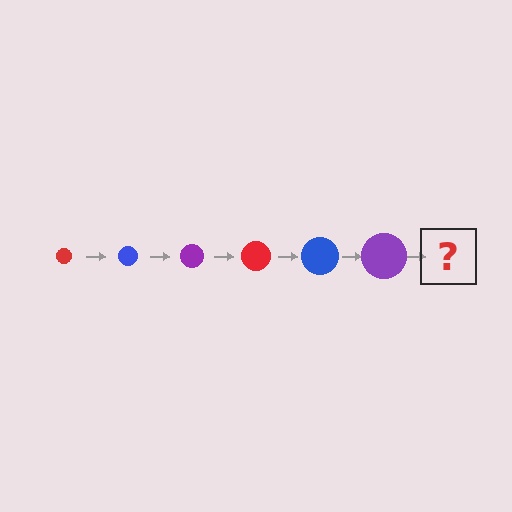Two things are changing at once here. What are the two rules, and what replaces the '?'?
The two rules are that the circle grows larger each step and the color cycles through red, blue, and purple. The '?' should be a red circle, larger than the previous one.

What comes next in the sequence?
The next element should be a red circle, larger than the previous one.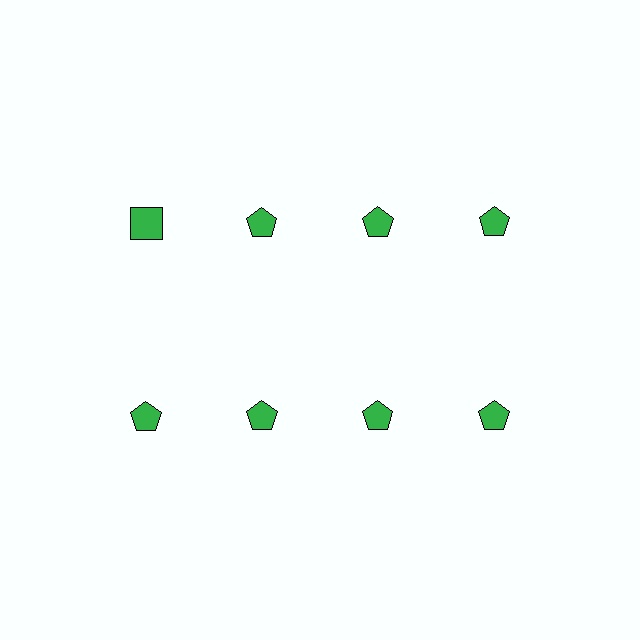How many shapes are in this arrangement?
There are 8 shapes arranged in a grid pattern.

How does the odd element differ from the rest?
It has a different shape: square instead of pentagon.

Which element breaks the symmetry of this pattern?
The green square in the top row, leftmost column breaks the symmetry. All other shapes are green pentagons.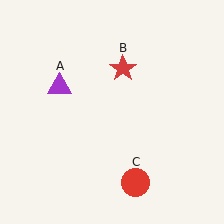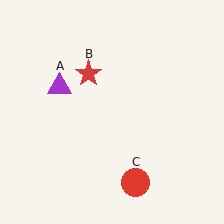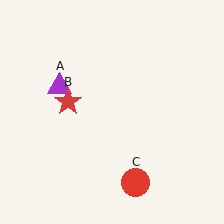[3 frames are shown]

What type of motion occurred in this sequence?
The red star (object B) rotated counterclockwise around the center of the scene.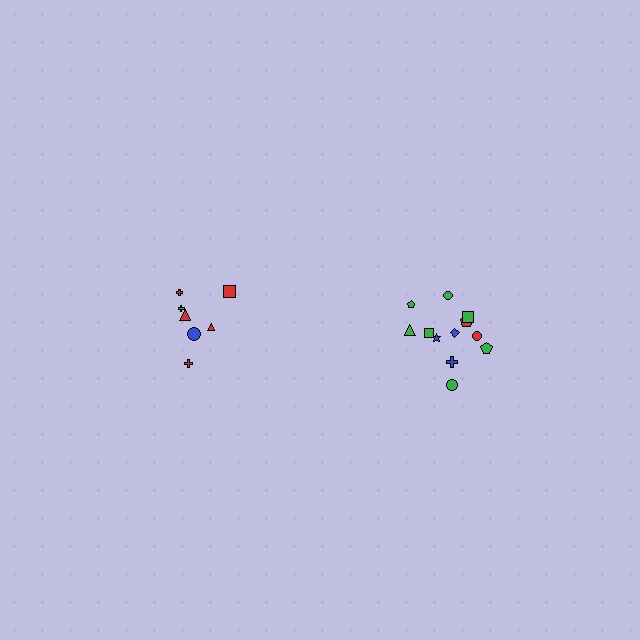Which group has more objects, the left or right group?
The right group.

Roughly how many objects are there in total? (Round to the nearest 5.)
Roughly 20 objects in total.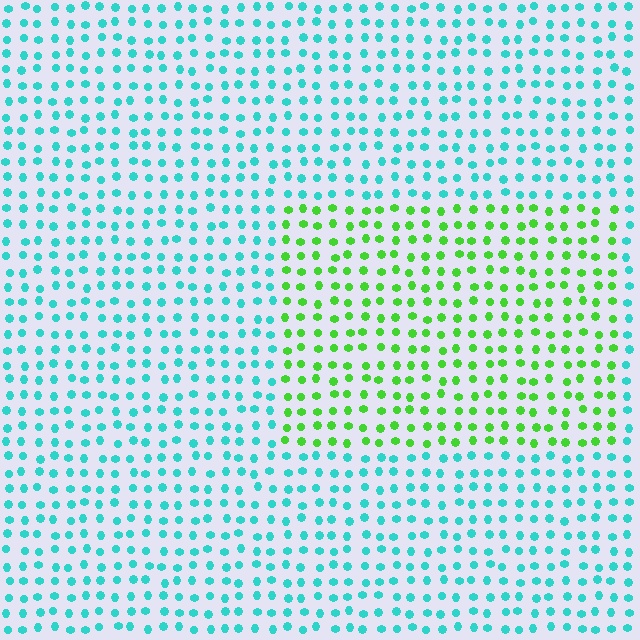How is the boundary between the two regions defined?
The boundary is defined purely by a slight shift in hue (about 63 degrees). Spacing, size, and orientation are identical on both sides.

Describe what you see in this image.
The image is filled with small cyan elements in a uniform arrangement. A rectangle-shaped region is visible where the elements are tinted to a slightly different hue, forming a subtle color boundary.